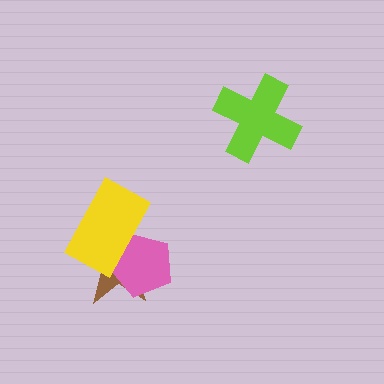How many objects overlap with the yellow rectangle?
2 objects overlap with the yellow rectangle.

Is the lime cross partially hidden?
No, no other shape covers it.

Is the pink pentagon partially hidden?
Yes, it is partially covered by another shape.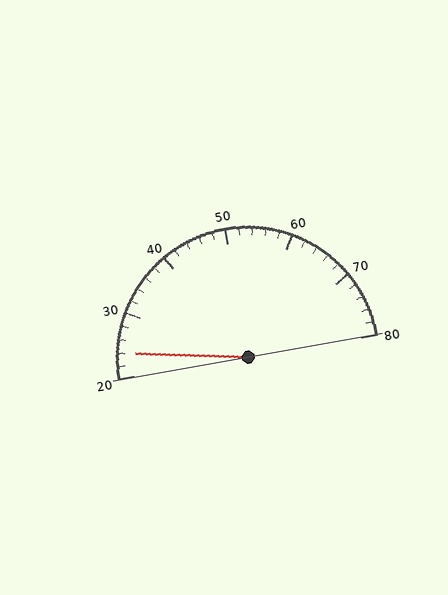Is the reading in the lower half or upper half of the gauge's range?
The reading is in the lower half of the range (20 to 80).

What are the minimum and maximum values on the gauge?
The gauge ranges from 20 to 80.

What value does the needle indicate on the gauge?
The needle indicates approximately 24.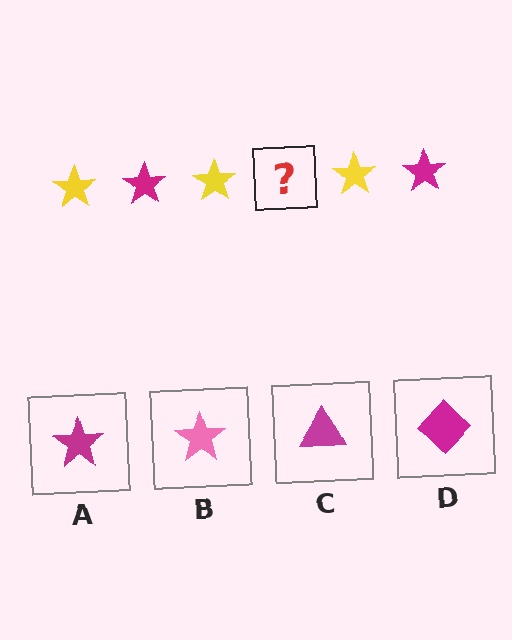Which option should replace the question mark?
Option A.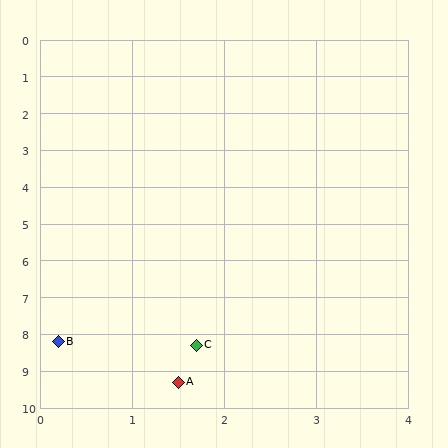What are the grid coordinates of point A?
Point A is at approximately (1.5, 9.3).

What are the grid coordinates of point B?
Point B is at approximately (0.2, 8.2).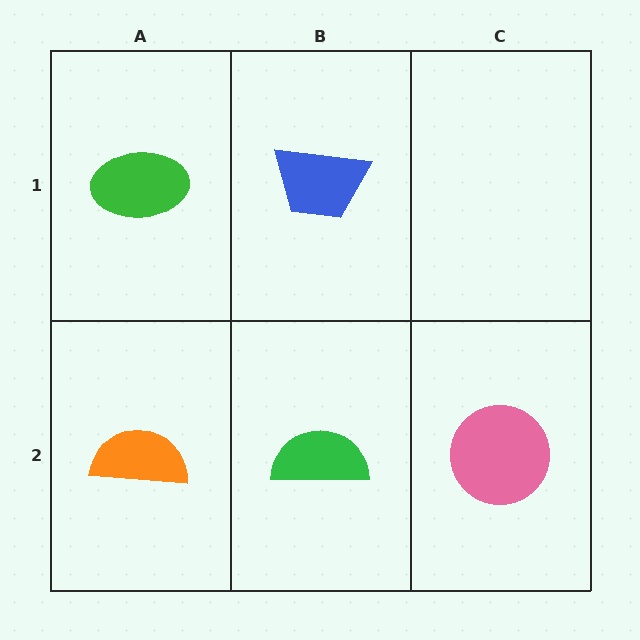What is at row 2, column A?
An orange semicircle.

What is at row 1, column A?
A green ellipse.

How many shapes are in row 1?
2 shapes.